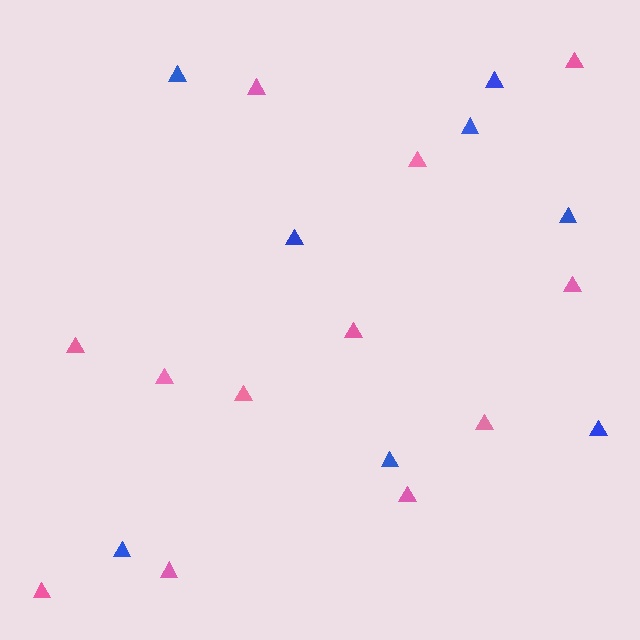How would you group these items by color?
There are 2 groups: one group of blue triangles (8) and one group of pink triangles (12).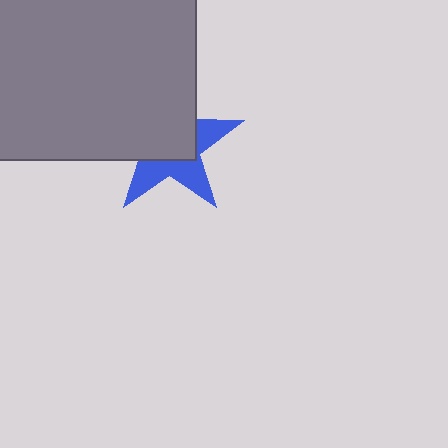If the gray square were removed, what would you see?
You would see the complete blue star.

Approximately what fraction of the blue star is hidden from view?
Roughly 58% of the blue star is hidden behind the gray square.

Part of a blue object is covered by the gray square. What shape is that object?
It is a star.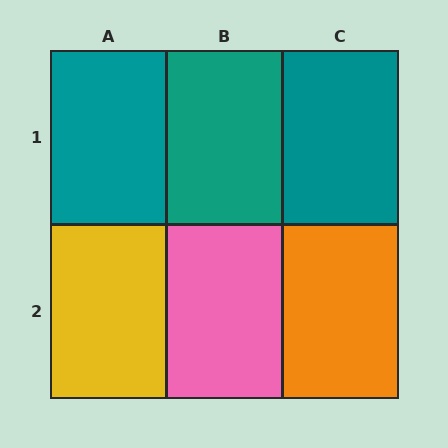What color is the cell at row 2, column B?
Pink.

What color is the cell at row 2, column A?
Yellow.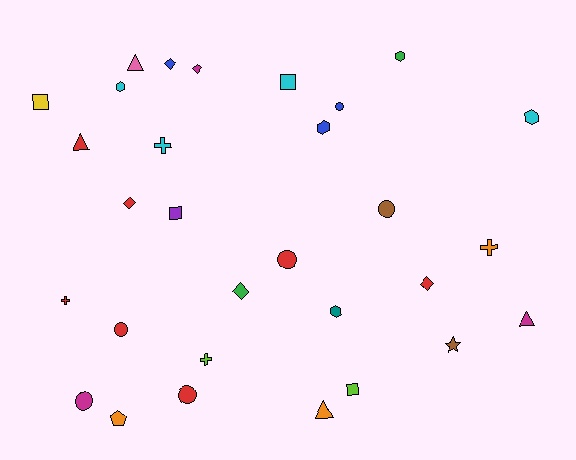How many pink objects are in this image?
There is 1 pink object.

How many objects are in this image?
There are 30 objects.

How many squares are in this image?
There are 4 squares.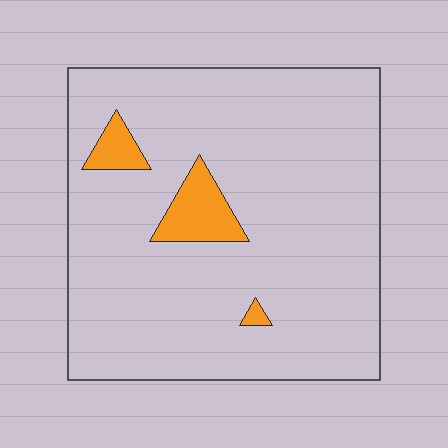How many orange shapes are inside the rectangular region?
3.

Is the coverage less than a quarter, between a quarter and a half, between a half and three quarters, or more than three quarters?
Less than a quarter.